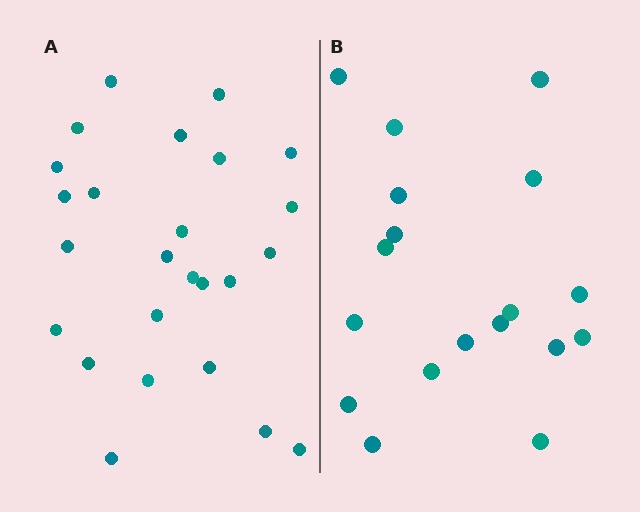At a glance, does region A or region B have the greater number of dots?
Region A (the left region) has more dots.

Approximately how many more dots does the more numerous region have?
Region A has roughly 8 or so more dots than region B.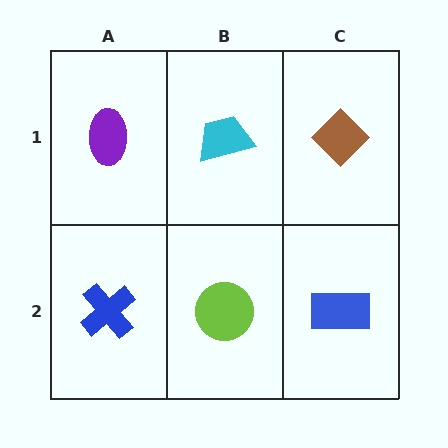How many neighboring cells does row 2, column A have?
2.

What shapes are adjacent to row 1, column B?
A lime circle (row 2, column B), a purple ellipse (row 1, column A), a brown diamond (row 1, column C).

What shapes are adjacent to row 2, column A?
A purple ellipse (row 1, column A), a lime circle (row 2, column B).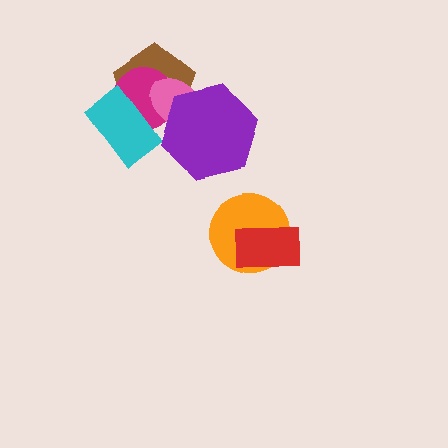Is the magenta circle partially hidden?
Yes, it is partially covered by another shape.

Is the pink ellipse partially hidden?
Yes, it is partially covered by another shape.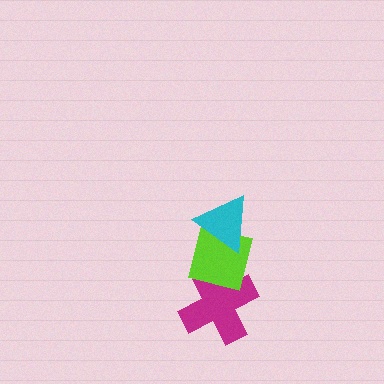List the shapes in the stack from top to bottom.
From top to bottom: the cyan triangle, the lime square, the magenta cross.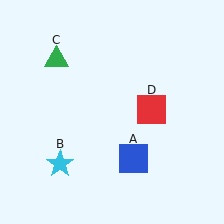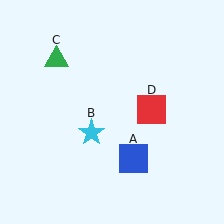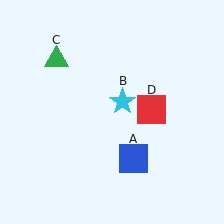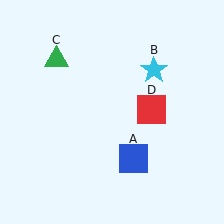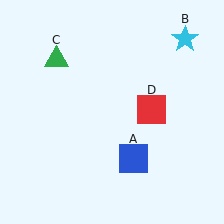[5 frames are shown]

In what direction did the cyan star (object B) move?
The cyan star (object B) moved up and to the right.